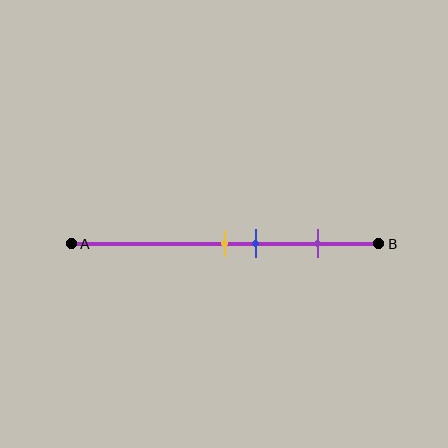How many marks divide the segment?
There are 3 marks dividing the segment.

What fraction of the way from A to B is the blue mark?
The blue mark is approximately 60% (0.6) of the way from A to B.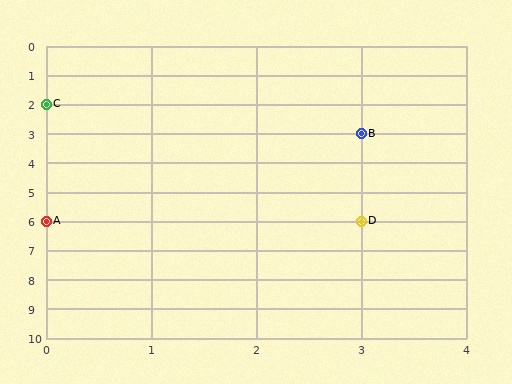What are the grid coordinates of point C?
Point C is at grid coordinates (0, 2).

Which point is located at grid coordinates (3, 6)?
Point D is at (3, 6).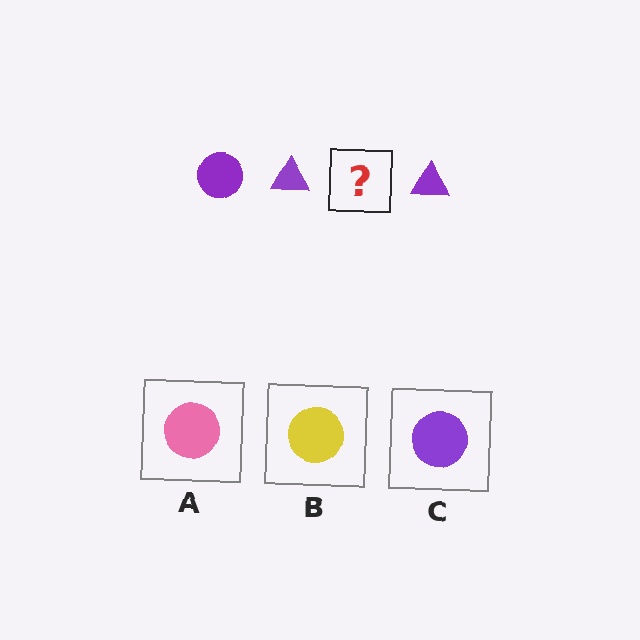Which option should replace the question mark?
Option C.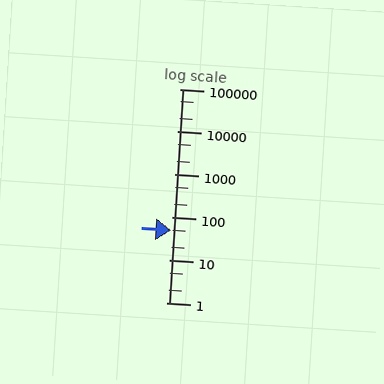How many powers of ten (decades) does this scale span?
The scale spans 5 decades, from 1 to 100000.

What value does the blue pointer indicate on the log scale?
The pointer indicates approximately 50.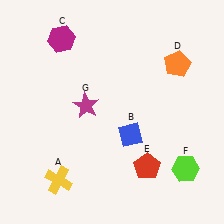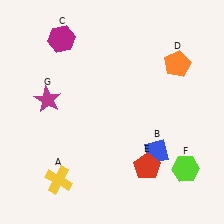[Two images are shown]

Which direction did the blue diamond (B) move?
The blue diamond (B) moved right.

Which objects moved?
The objects that moved are: the blue diamond (B), the magenta star (G).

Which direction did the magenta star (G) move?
The magenta star (G) moved left.